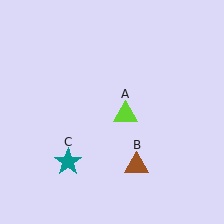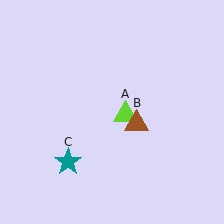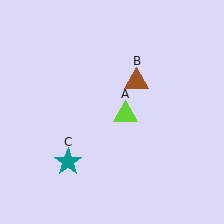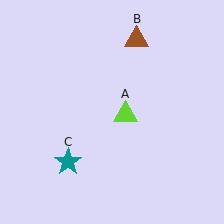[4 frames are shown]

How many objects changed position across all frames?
1 object changed position: brown triangle (object B).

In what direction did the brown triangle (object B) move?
The brown triangle (object B) moved up.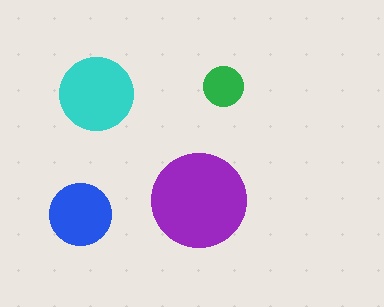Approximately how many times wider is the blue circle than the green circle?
About 1.5 times wider.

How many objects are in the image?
There are 4 objects in the image.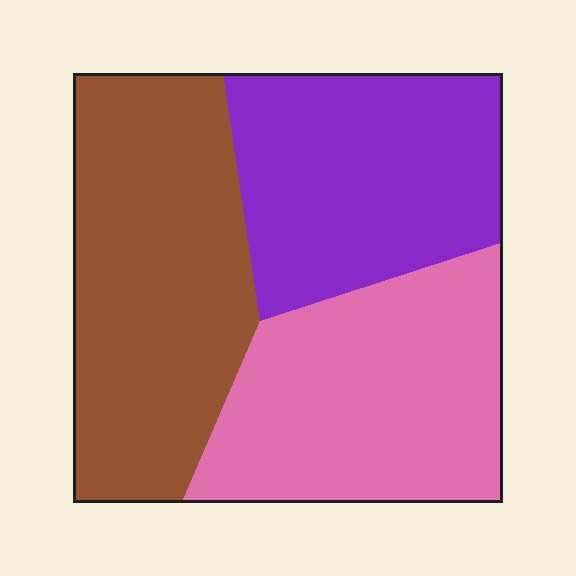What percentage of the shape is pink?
Pink covers 33% of the shape.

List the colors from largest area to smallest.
From largest to smallest: brown, pink, purple.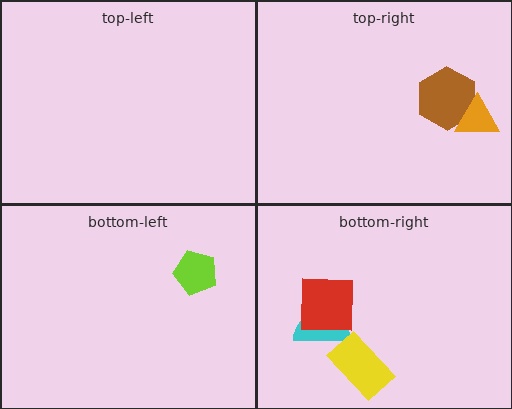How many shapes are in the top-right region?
2.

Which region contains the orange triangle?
The top-right region.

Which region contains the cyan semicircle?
The bottom-right region.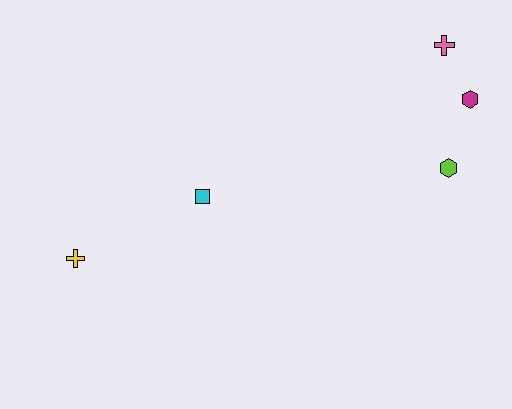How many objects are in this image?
There are 5 objects.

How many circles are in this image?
There are no circles.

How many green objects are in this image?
There are no green objects.